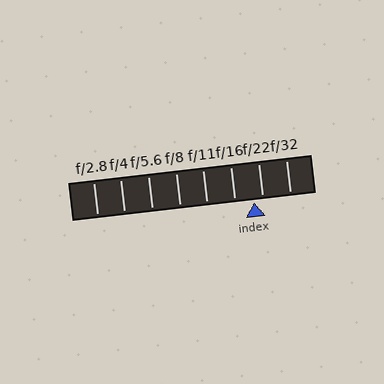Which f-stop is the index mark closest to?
The index mark is closest to f/22.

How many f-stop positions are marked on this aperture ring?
There are 8 f-stop positions marked.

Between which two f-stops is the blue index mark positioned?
The index mark is between f/16 and f/22.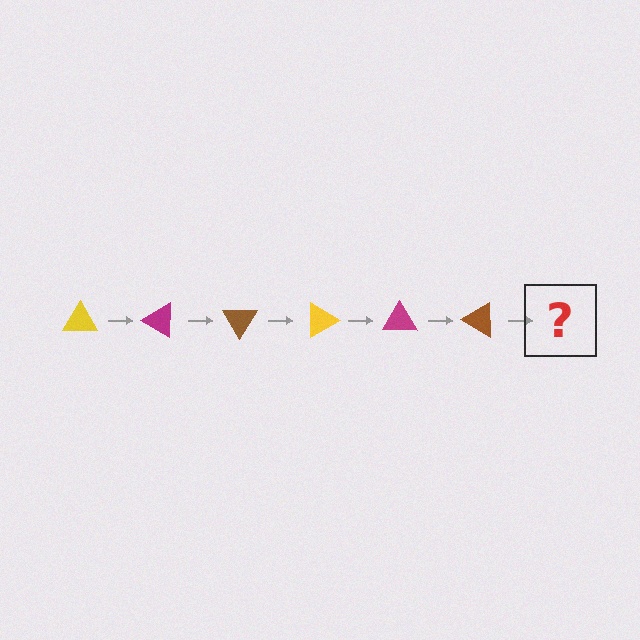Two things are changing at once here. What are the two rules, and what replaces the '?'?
The two rules are that it rotates 30 degrees each step and the color cycles through yellow, magenta, and brown. The '?' should be a yellow triangle, rotated 180 degrees from the start.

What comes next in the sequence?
The next element should be a yellow triangle, rotated 180 degrees from the start.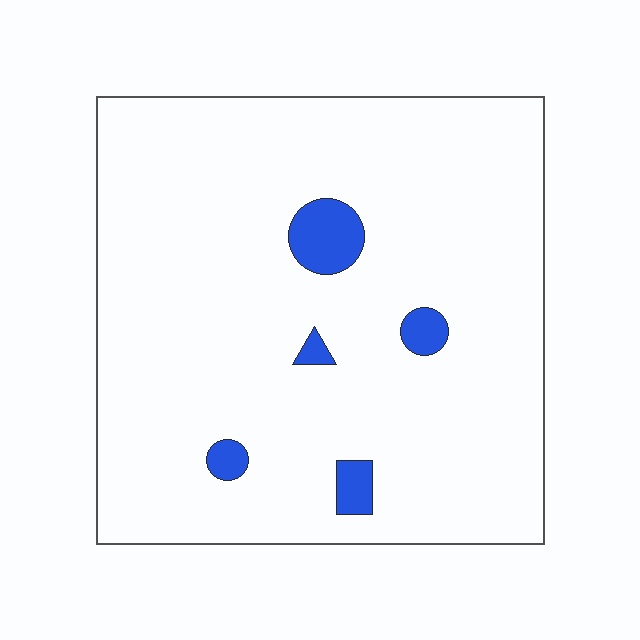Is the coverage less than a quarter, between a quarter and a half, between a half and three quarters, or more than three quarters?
Less than a quarter.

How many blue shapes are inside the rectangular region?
5.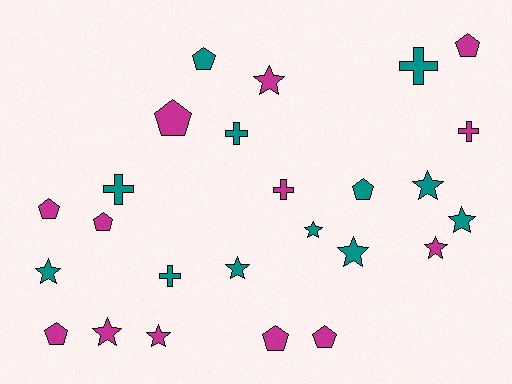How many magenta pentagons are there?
There are 7 magenta pentagons.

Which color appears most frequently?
Magenta, with 13 objects.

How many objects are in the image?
There are 25 objects.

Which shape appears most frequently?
Star, with 10 objects.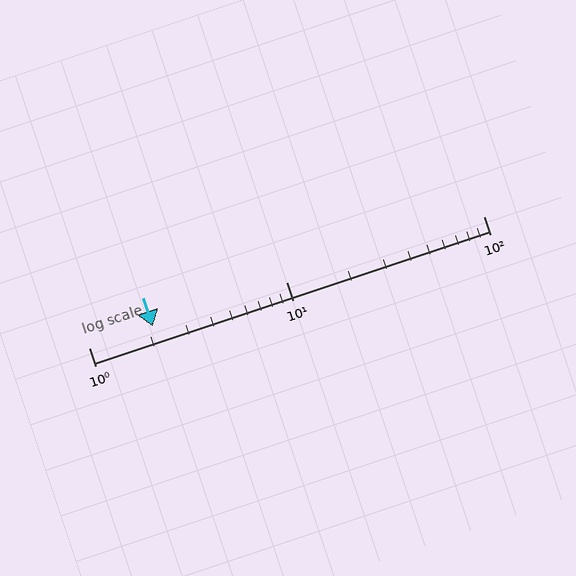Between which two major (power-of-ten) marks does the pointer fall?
The pointer is between 1 and 10.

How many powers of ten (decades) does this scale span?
The scale spans 2 decades, from 1 to 100.